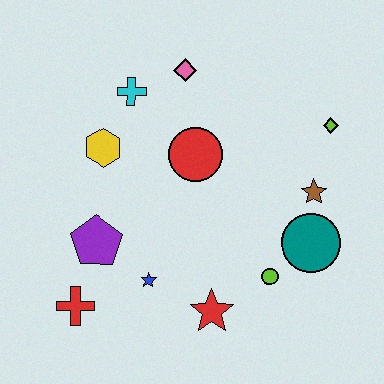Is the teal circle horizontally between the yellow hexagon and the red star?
No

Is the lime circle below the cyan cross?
Yes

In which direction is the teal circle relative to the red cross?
The teal circle is to the right of the red cross.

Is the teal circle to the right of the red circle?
Yes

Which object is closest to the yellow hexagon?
The cyan cross is closest to the yellow hexagon.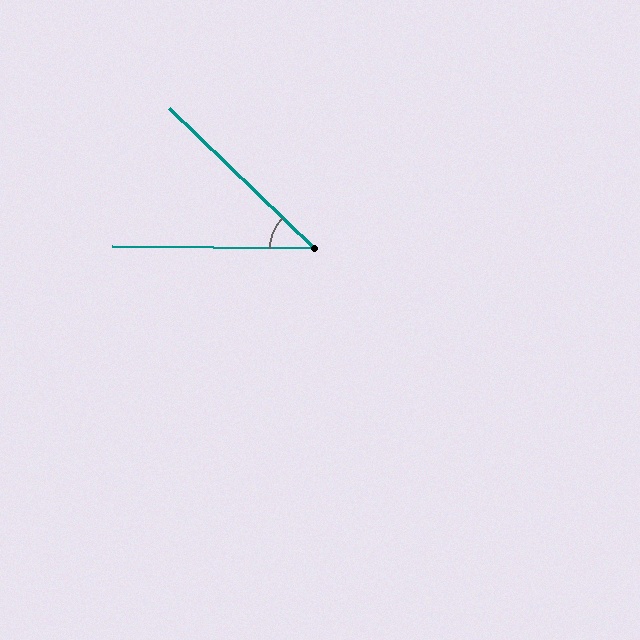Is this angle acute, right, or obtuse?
It is acute.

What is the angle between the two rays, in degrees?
Approximately 44 degrees.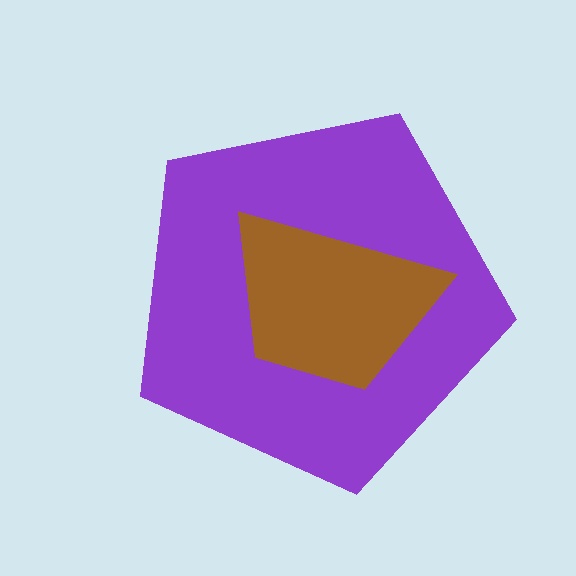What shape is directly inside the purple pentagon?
The brown trapezoid.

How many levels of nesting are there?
2.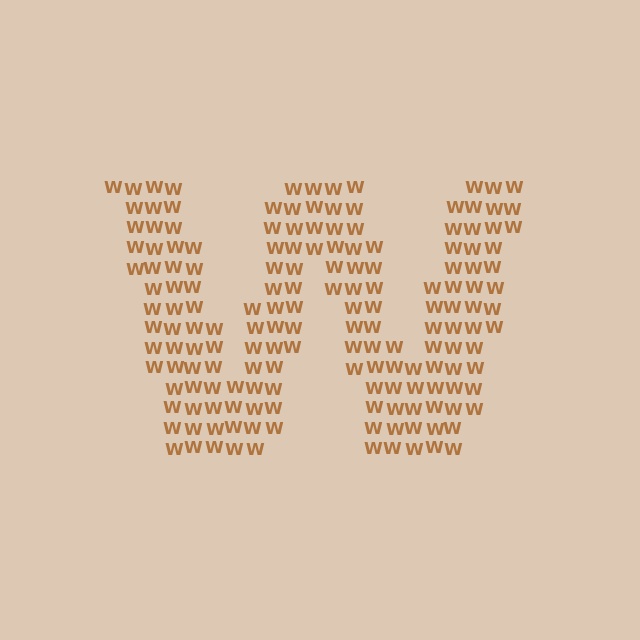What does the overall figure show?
The overall figure shows the letter W.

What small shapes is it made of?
It is made of small letter W's.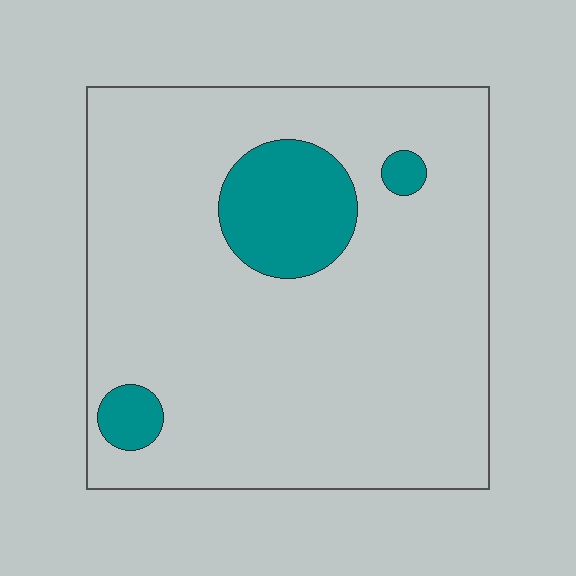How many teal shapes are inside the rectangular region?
3.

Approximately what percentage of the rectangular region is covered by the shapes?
Approximately 15%.